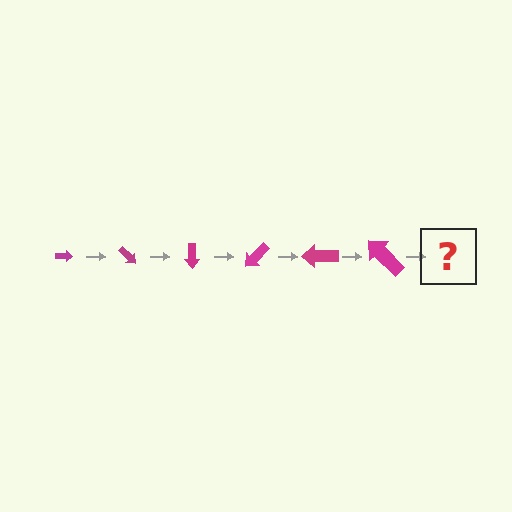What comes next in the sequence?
The next element should be an arrow, larger than the previous one and rotated 270 degrees from the start.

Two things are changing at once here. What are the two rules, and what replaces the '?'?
The two rules are that the arrow grows larger each step and it rotates 45 degrees each step. The '?' should be an arrow, larger than the previous one and rotated 270 degrees from the start.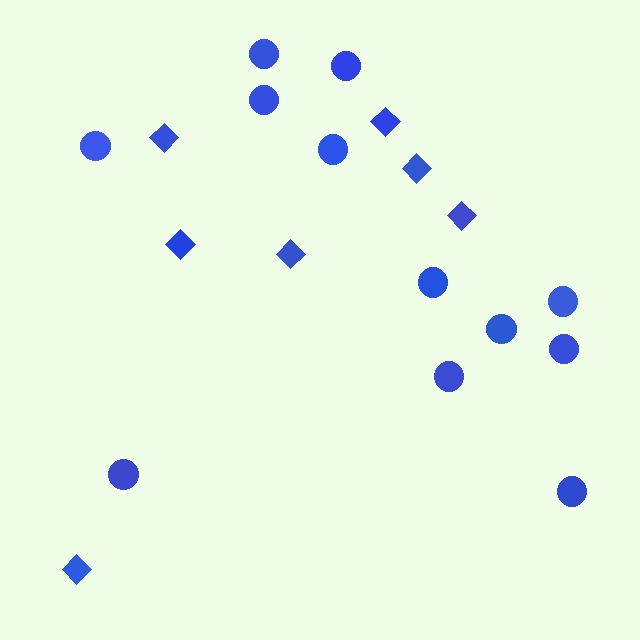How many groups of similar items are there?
There are 2 groups: one group of diamonds (7) and one group of circles (12).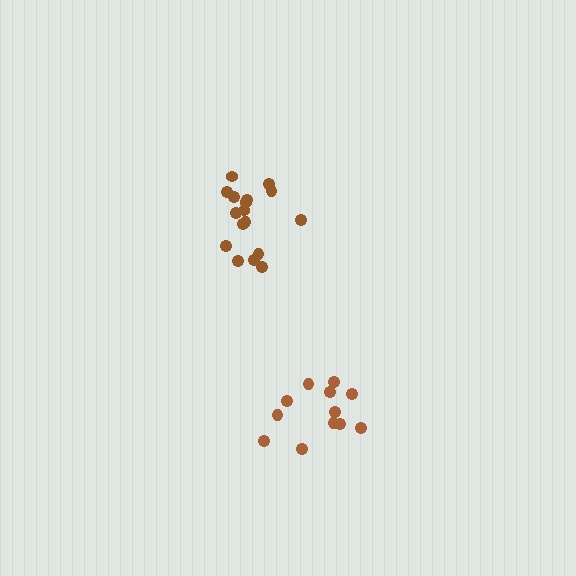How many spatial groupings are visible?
There are 2 spatial groupings.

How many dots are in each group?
Group 1: 17 dots, Group 2: 12 dots (29 total).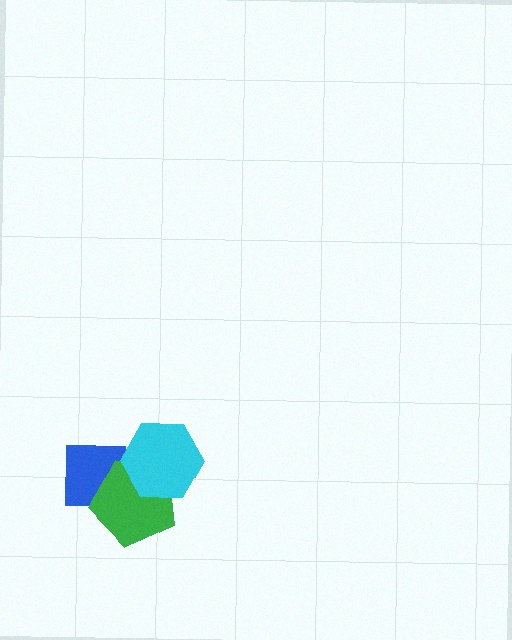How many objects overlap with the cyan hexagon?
1 object overlaps with the cyan hexagon.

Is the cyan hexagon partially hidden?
No, no other shape covers it.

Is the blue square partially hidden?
Yes, it is partially covered by another shape.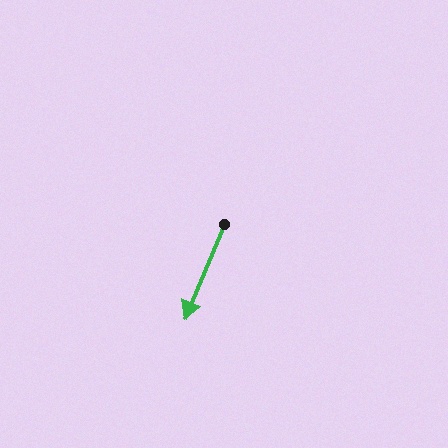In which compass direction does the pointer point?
Southwest.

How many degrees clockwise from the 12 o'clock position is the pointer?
Approximately 203 degrees.